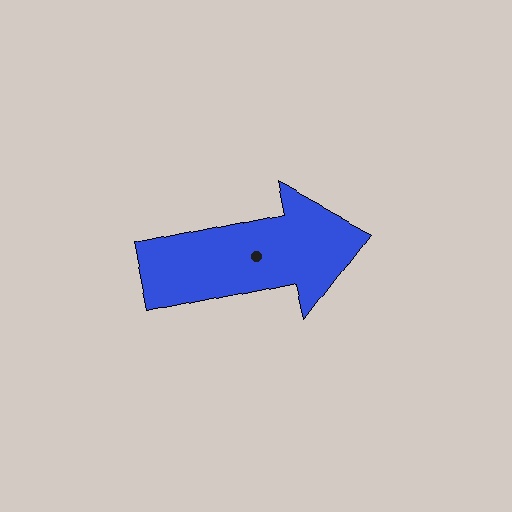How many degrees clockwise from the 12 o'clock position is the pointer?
Approximately 78 degrees.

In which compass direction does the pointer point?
East.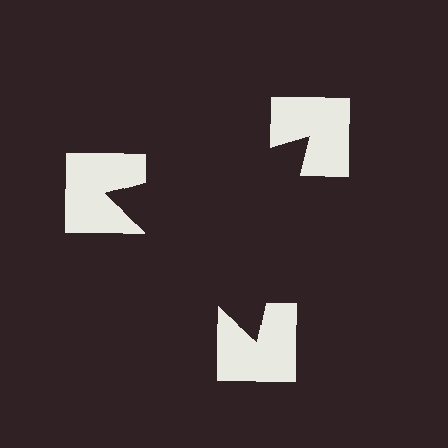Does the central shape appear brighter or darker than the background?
It typically appears slightly darker than the background, even though no actual brightness change is drawn.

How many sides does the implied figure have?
3 sides.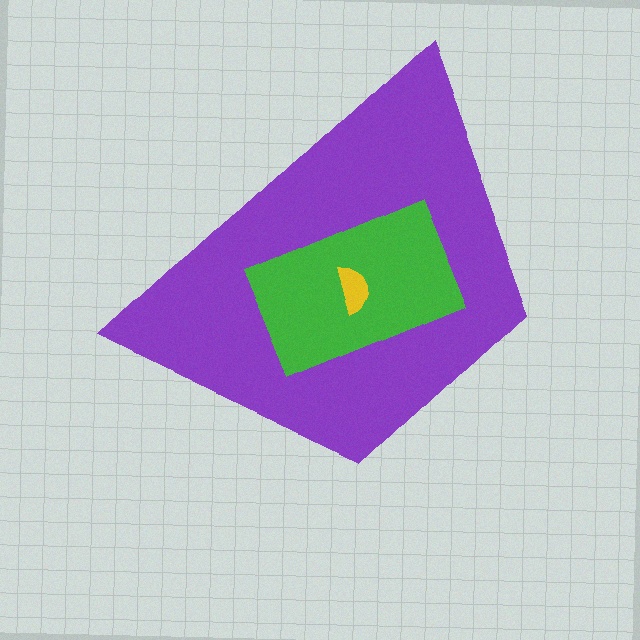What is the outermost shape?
The purple trapezoid.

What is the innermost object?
The yellow semicircle.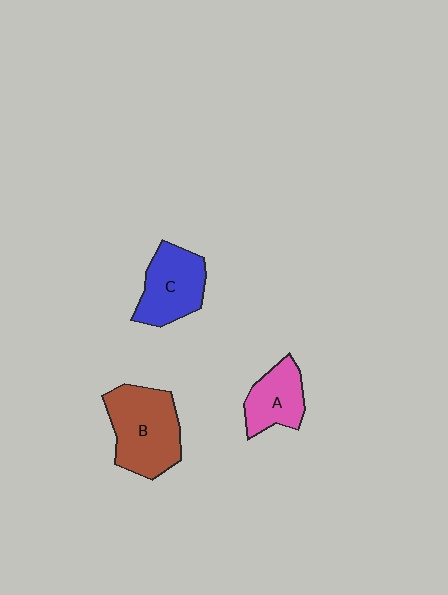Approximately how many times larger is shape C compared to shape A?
Approximately 1.3 times.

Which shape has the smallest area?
Shape A (pink).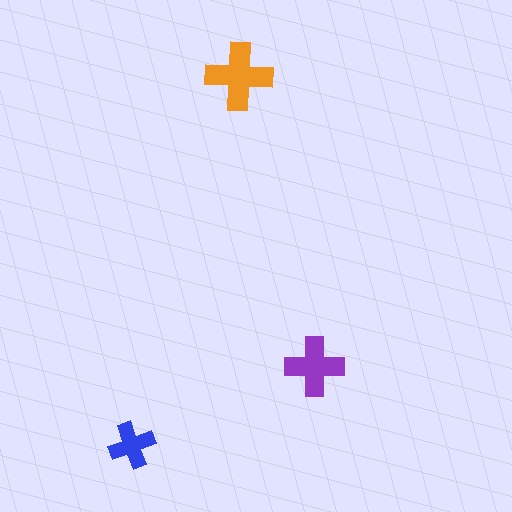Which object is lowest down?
The blue cross is bottommost.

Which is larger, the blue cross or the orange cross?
The orange one.